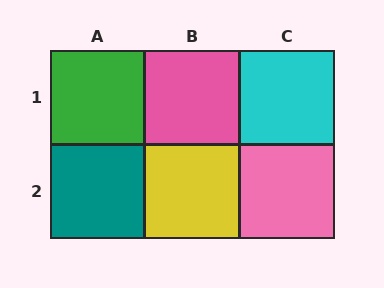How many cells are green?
1 cell is green.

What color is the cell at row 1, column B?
Pink.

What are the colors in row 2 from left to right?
Teal, yellow, pink.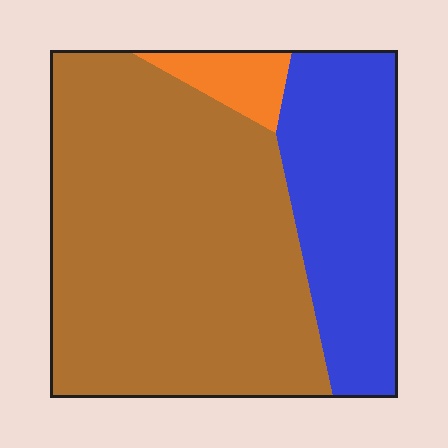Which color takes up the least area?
Orange, at roughly 5%.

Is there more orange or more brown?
Brown.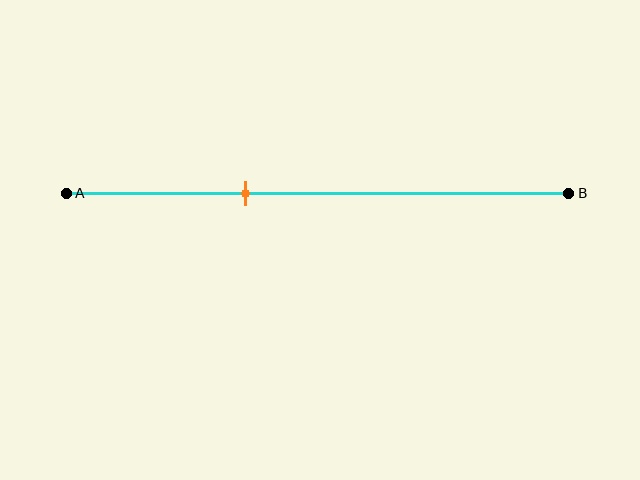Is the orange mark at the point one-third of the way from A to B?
Yes, the mark is approximately at the one-third point.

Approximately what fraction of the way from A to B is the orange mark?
The orange mark is approximately 35% of the way from A to B.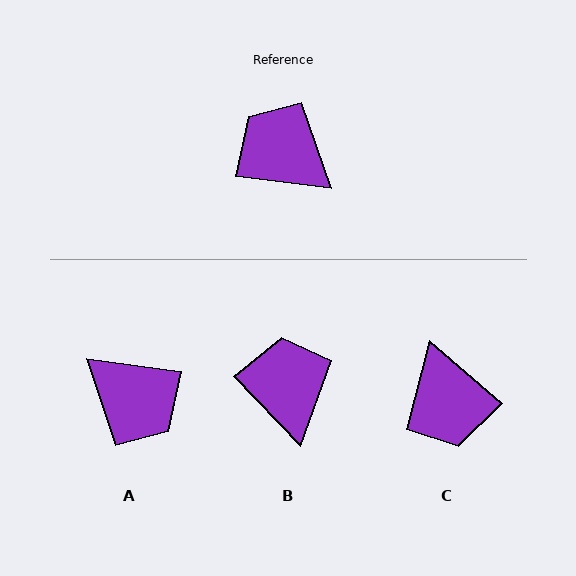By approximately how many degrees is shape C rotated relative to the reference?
Approximately 147 degrees counter-clockwise.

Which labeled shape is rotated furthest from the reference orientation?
A, about 180 degrees away.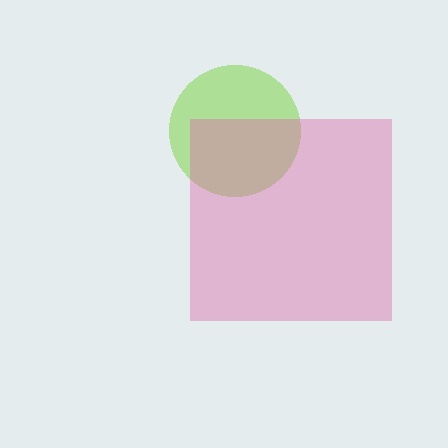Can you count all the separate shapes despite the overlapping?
Yes, there are 2 separate shapes.